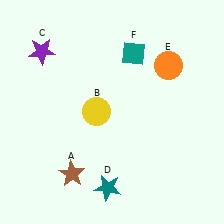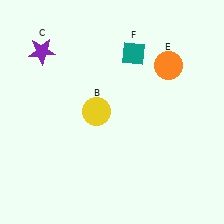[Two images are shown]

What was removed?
The teal star (D), the brown star (A) were removed in Image 2.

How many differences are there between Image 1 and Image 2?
There are 2 differences between the two images.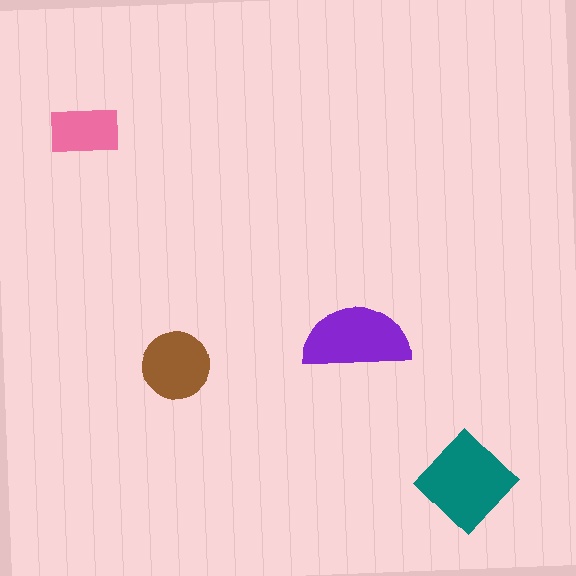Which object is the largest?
The teal diamond.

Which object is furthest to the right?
The teal diamond is rightmost.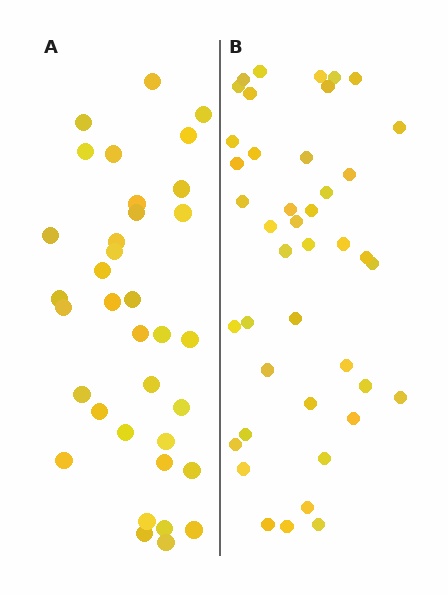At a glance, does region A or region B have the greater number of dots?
Region B (the right region) has more dots.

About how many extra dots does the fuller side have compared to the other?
Region B has roughly 8 or so more dots than region A.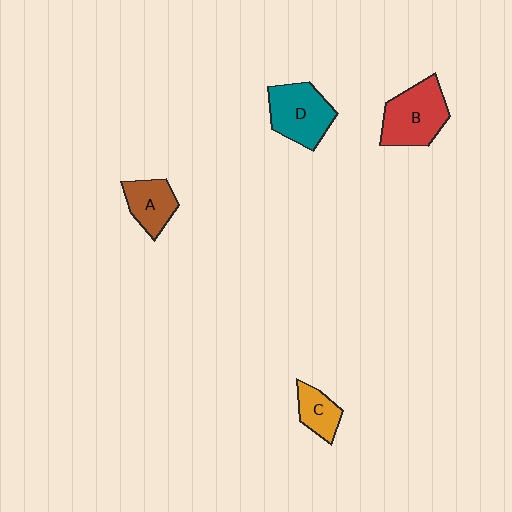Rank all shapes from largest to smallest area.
From largest to smallest: B (red), D (teal), A (brown), C (orange).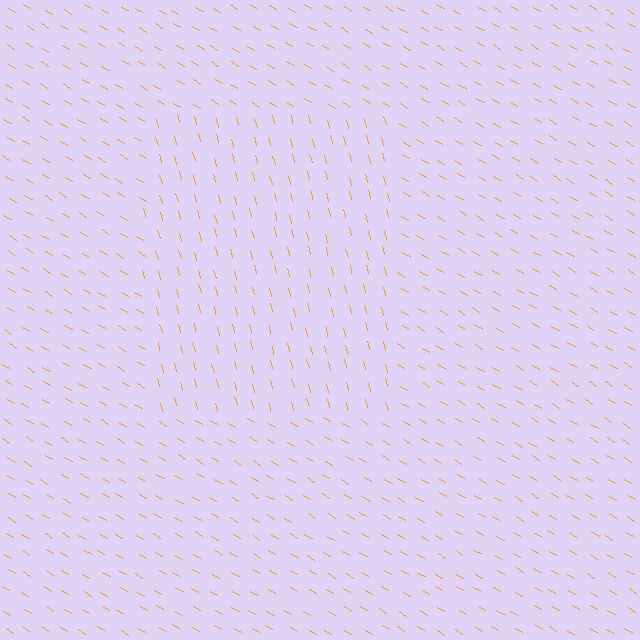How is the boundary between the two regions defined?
The boundary is defined purely by a change in line orientation (approximately 45 degrees difference). All lines are the same color and thickness.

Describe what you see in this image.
The image is filled with small orange line segments. A rectangle region in the image has lines oriented differently from the surrounding lines, creating a visible texture boundary.